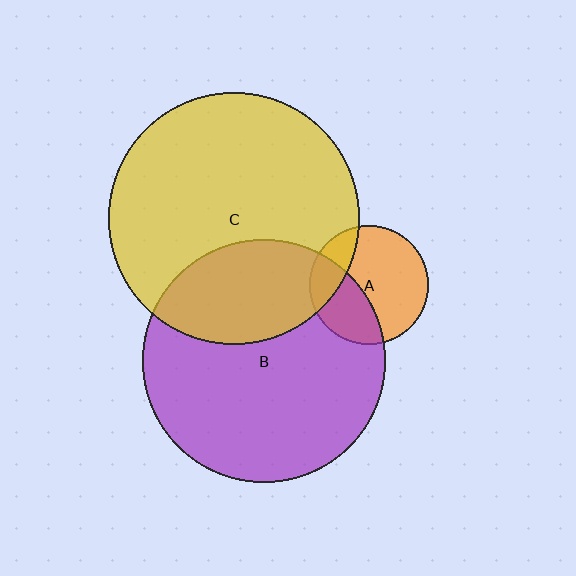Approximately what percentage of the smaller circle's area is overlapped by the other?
Approximately 30%.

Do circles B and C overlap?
Yes.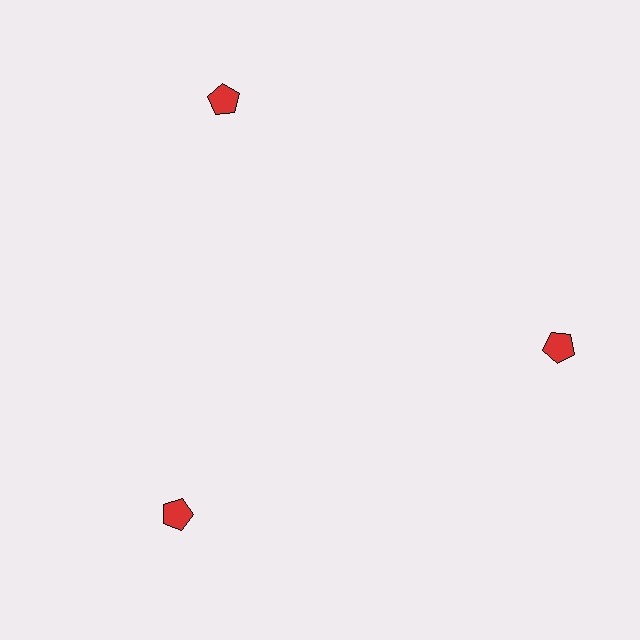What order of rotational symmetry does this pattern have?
This pattern has 3-fold rotational symmetry.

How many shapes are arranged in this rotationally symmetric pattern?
There are 3 shapes, arranged in 3 groups of 1.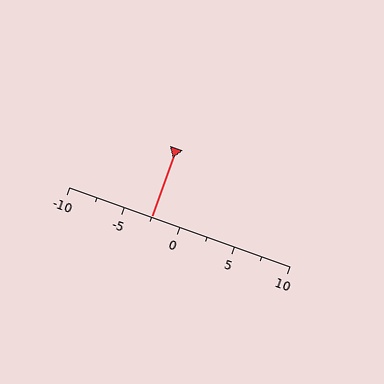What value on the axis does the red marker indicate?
The marker indicates approximately -2.5.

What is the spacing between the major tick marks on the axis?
The major ticks are spaced 5 apart.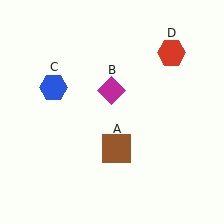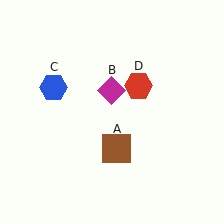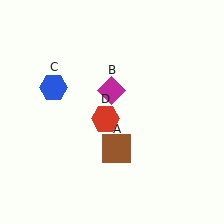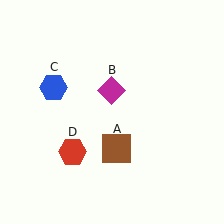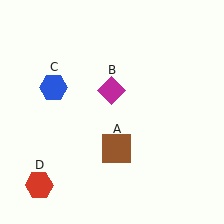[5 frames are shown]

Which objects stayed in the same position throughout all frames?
Brown square (object A) and magenta diamond (object B) and blue hexagon (object C) remained stationary.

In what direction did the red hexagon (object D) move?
The red hexagon (object D) moved down and to the left.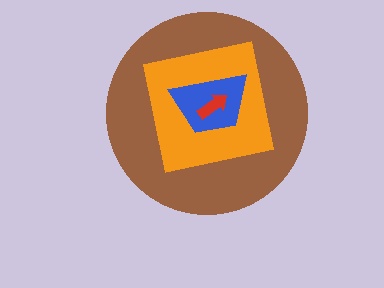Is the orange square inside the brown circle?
Yes.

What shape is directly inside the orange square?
The blue trapezoid.